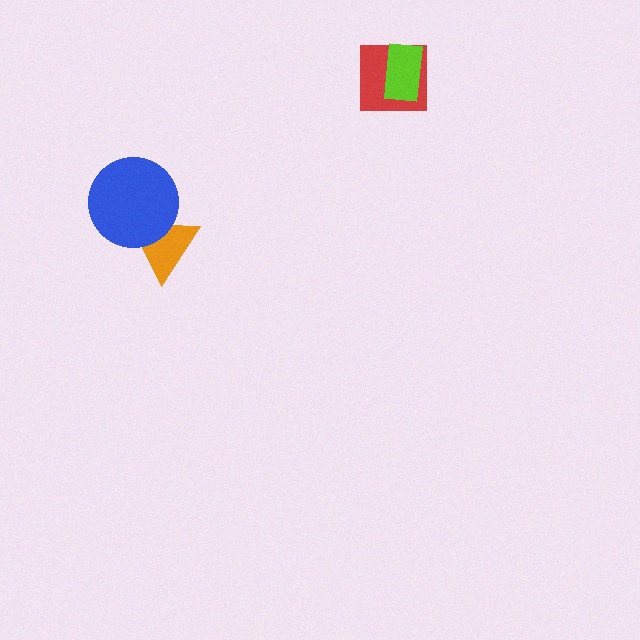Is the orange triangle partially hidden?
Yes, it is partially covered by another shape.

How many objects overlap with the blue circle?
1 object overlaps with the blue circle.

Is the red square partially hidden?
Yes, it is partially covered by another shape.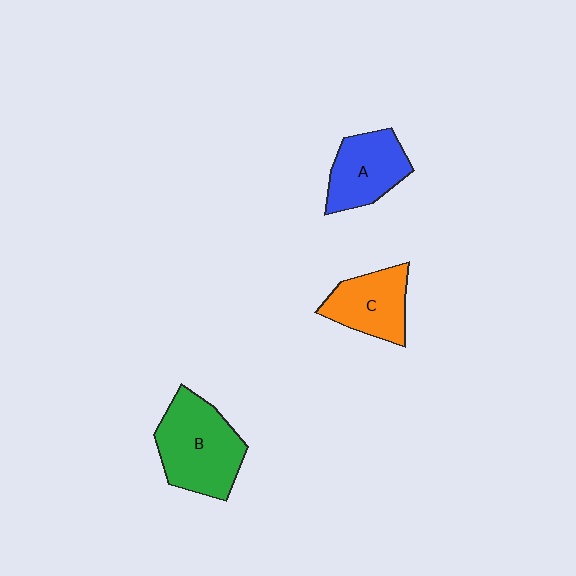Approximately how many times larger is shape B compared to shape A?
Approximately 1.4 times.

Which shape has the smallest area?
Shape C (orange).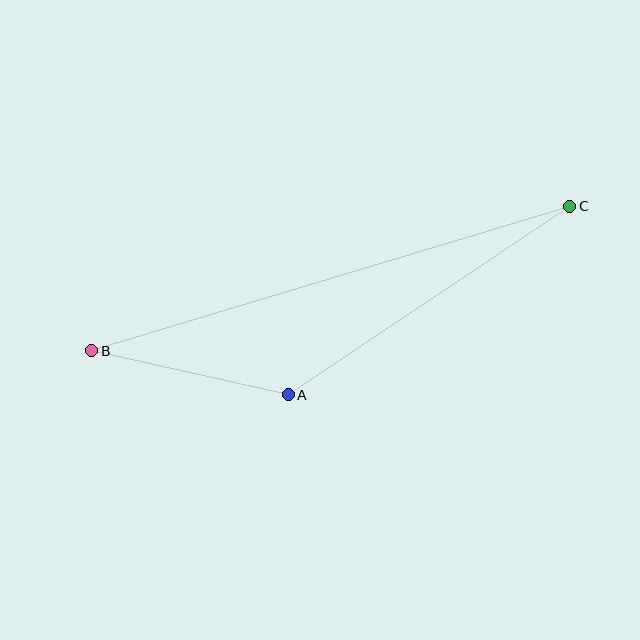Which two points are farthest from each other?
Points B and C are farthest from each other.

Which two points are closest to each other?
Points A and B are closest to each other.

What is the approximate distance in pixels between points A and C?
The distance between A and C is approximately 339 pixels.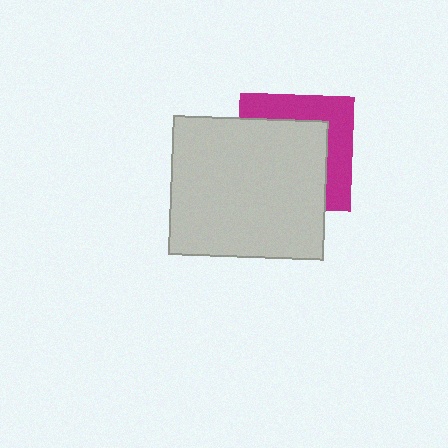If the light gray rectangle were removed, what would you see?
You would see the complete magenta square.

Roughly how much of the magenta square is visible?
A small part of it is visible (roughly 39%).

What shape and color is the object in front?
The object in front is a light gray rectangle.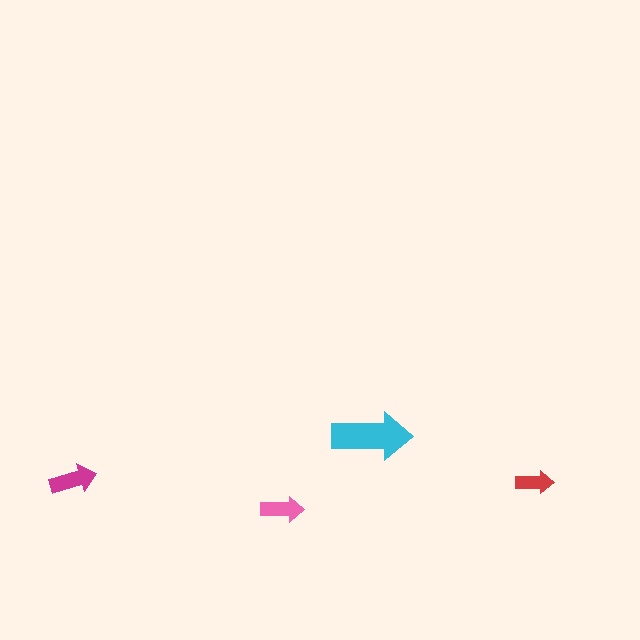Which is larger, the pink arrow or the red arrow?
The pink one.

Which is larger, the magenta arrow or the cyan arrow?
The cyan one.